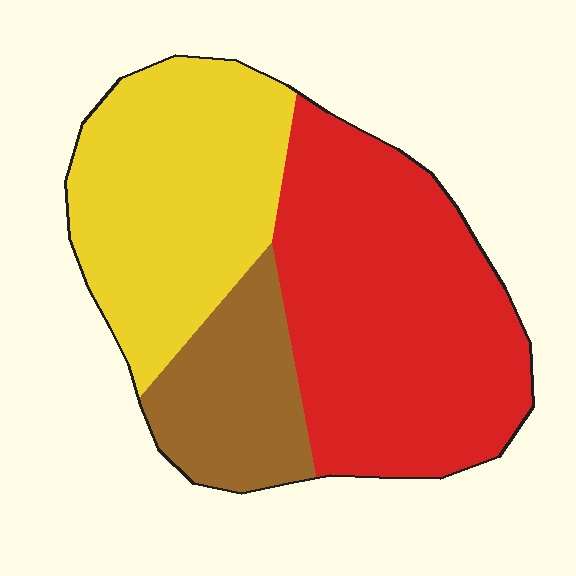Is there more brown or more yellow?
Yellow.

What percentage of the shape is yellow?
Yellow covers around 35% of the shape.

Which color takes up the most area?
Red, at roughly 45%.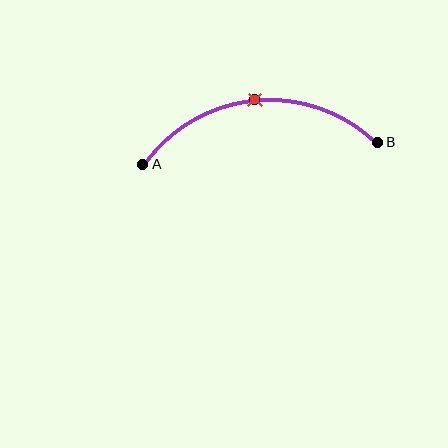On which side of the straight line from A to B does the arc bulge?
The arc bulges above the straight line connecting A and B.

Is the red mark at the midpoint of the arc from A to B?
Yes. The red mark lies on the arc at equal arc-length from both A and B — it is the arc midpoint.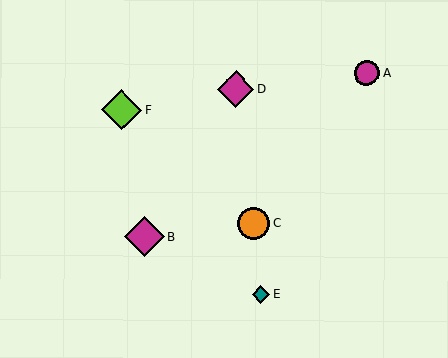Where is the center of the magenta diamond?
The center of the magenta diamond is at (144, 236).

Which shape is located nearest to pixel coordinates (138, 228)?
The magenta diamond (labeled B) at (144, 236) is nearest to that location.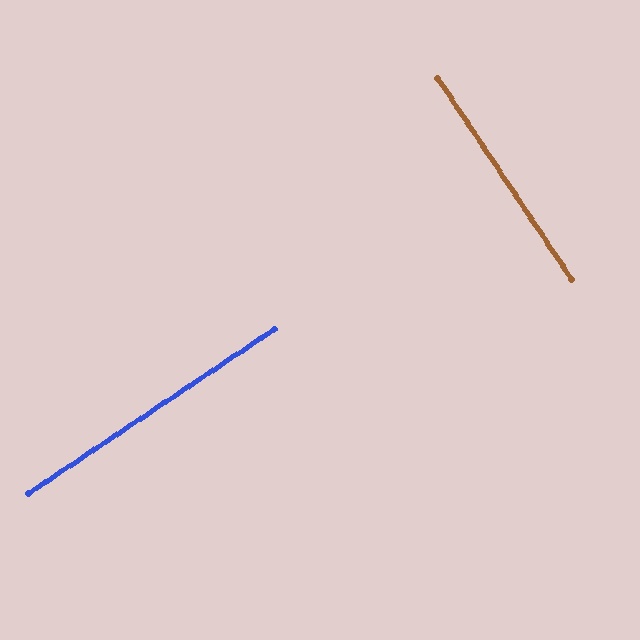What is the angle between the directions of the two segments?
Approximately 90 degrees.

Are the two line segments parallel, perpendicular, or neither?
Perpendicular — they meet at approximately 90°.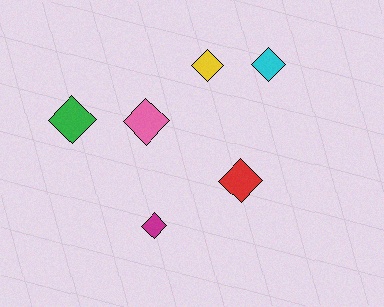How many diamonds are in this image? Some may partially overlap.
There are 6 diamonds.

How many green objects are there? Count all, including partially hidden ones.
There is 1 green object.